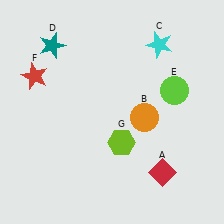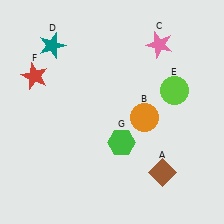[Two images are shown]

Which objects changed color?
A changed from red to brown. C changed from cyan to pink. G changed from lime to green.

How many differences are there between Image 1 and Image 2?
There are 3 differences between the two images.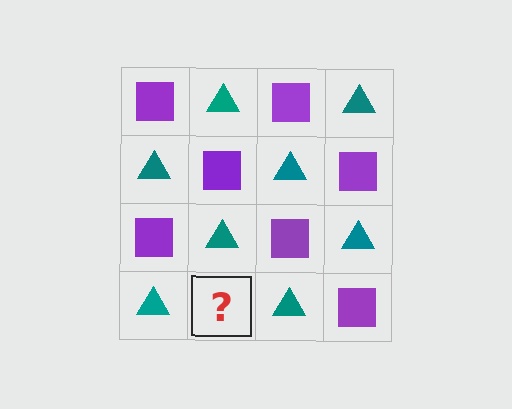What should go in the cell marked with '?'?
The missing cell should contain a purple square.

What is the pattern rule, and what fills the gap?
The rule is that it alternates purple square and teal triangle in a checkerboard pattern. The gap should be filled with a purple square.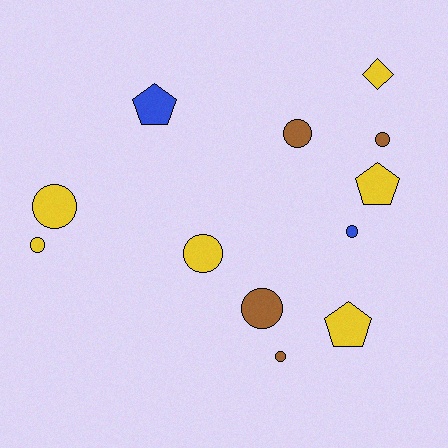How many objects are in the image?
There are 12 objects.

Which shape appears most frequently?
Circle, with 8 objects.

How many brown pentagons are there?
There are no brown pentagons.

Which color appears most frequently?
Yellow, with 6 objects.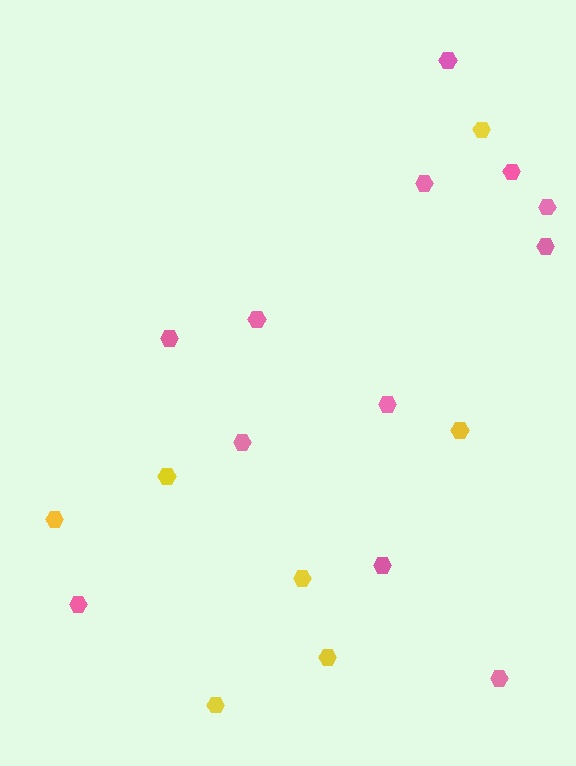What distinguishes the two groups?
There are 2 groups: one group of pink hexagons (12) and one group of yellow hexagons (7).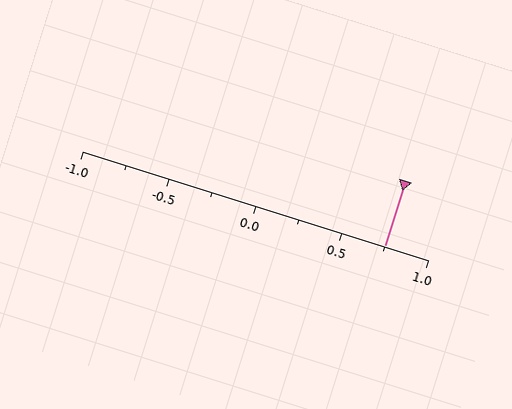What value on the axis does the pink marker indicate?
The marker indicates approximately 0.75.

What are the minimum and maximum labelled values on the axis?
The axis runs from -1.0 to 1.0.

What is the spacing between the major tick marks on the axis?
The major ticks are spaced 0.5 apart.